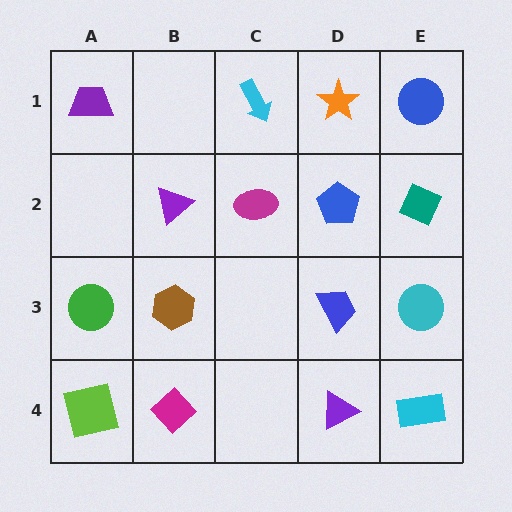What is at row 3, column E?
A cyan circle.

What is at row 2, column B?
A purple triangle.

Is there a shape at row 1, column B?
No, that cell is empty.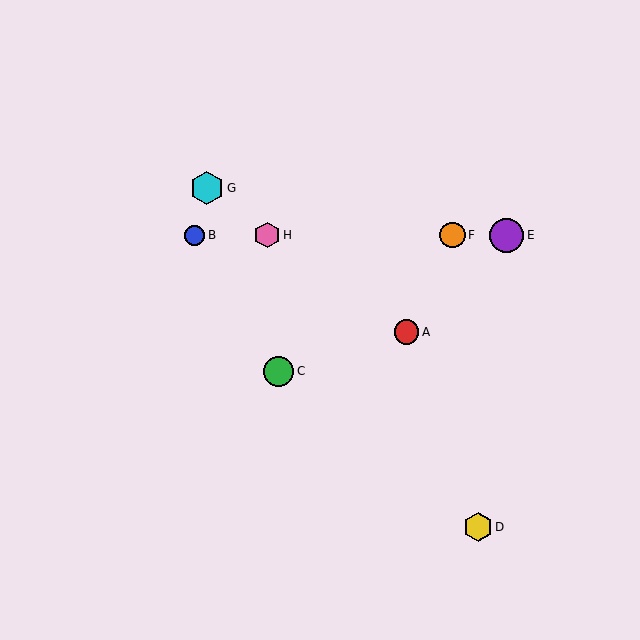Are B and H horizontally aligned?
Yes, both are at y≈235.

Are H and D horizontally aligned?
No, H is at y≈235 and D is at y≈527.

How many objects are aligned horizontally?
4 objects (B, E, F, H) are aligned horizontally.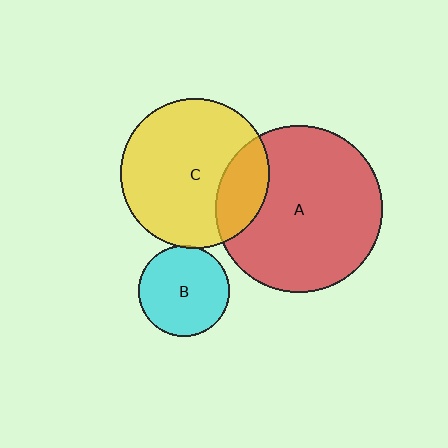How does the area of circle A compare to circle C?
Approximately 1.2 times.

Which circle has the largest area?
Circle A (red).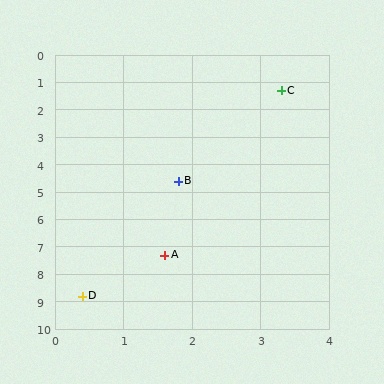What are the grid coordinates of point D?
Point D is at approximately (0.4, 8.8).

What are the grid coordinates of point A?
Point A is at approximately (1.6, 7.3).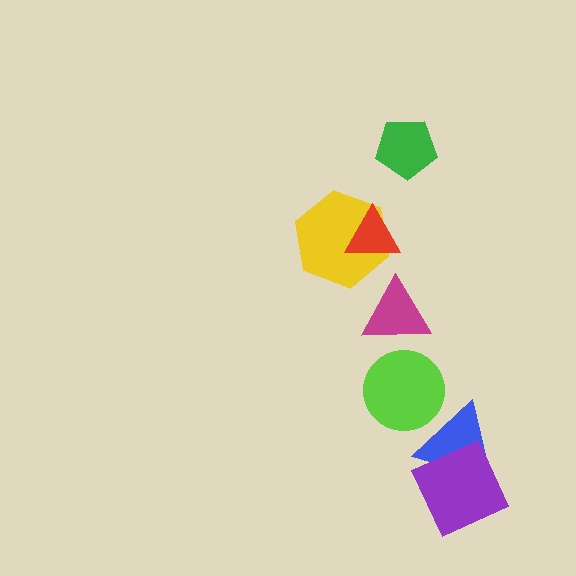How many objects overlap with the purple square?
1 object overlaps with the purple square.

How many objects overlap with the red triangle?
1 object overlaps with the red triangle.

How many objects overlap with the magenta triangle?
0 objects overlap with the magenta triangle.